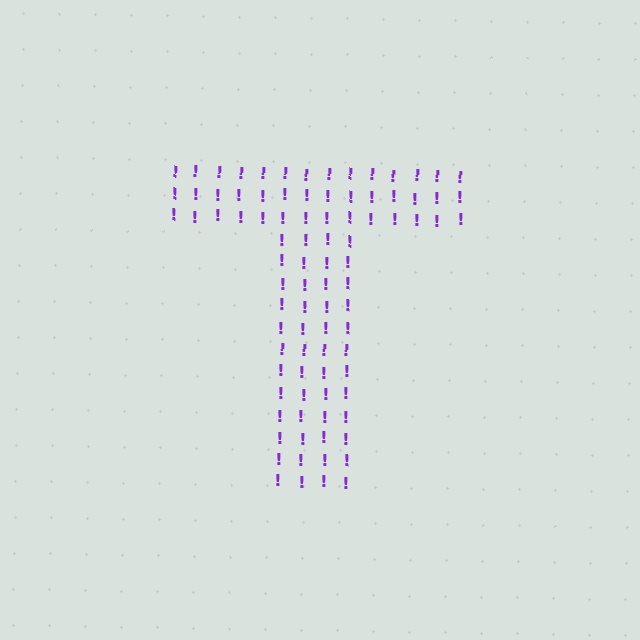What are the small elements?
The small elements are exclamation marks.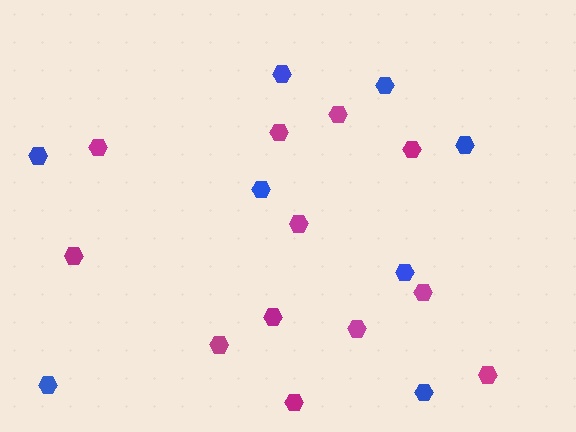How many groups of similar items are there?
There are 2 groups: one group of magenta hexagons (12) and one group of blue hexagons (8).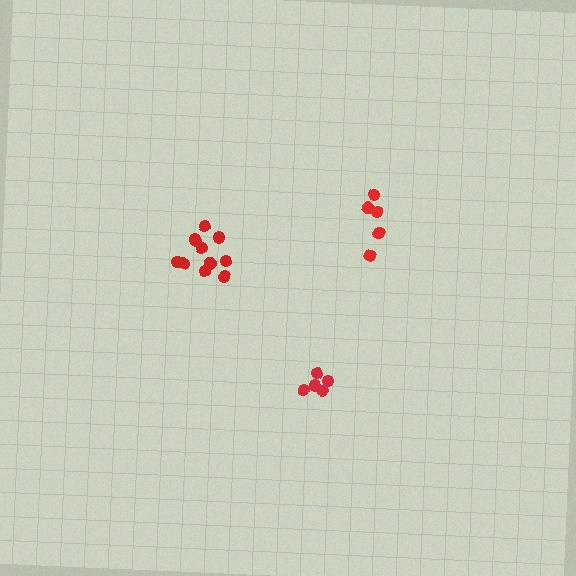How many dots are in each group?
Group 1: 5 dots, Group 2: 11 dots, Group 3: 5 dots (21 total).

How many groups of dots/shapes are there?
There are 3 groups.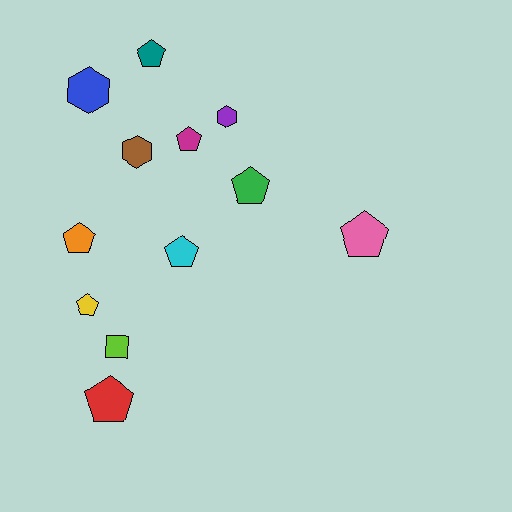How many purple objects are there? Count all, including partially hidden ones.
There is 1 purple object.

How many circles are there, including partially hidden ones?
There are no circles.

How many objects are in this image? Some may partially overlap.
There are 12 objects.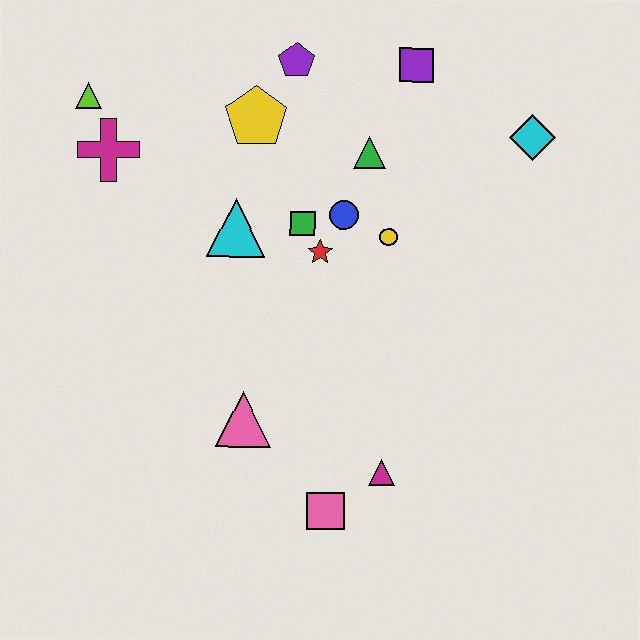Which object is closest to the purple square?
The green triangle is closest to the purple square.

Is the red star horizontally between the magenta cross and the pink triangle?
No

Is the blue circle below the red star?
No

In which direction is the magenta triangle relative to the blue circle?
The magenta triangle is below the blue circle.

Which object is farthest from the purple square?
The pink square is farthest from the purple square.